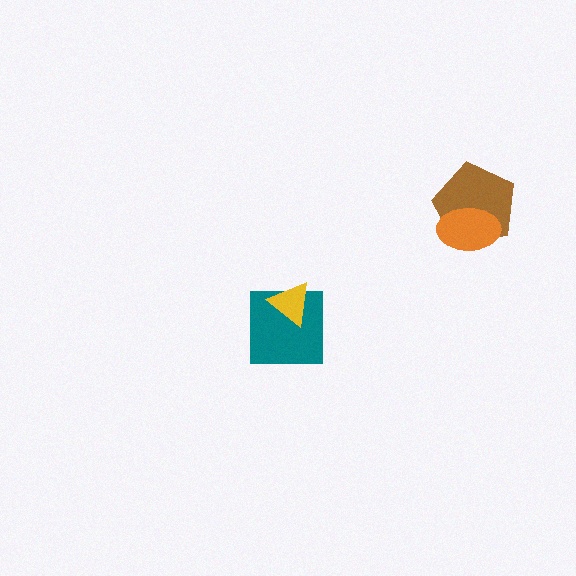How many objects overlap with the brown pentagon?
1 object overlaps with the brown pentagon.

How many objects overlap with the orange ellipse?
1 object overlaps with the orange ellipse.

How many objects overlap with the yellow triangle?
1 object overlaps with the yellow triangle.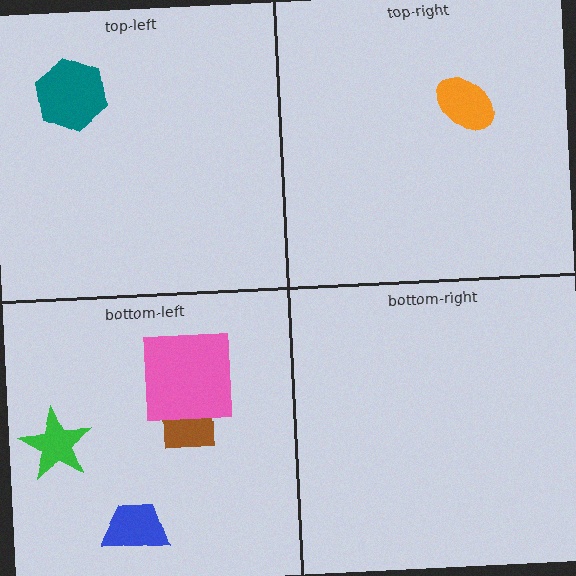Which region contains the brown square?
The bottom-left region.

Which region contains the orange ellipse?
The top-right region.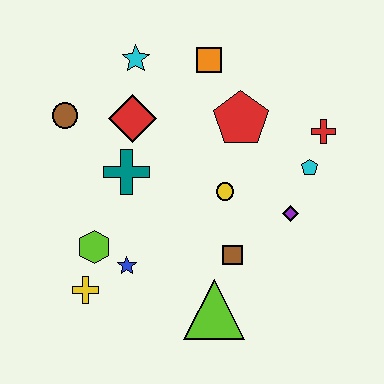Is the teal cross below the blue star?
No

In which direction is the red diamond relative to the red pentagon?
The red diamond is to the left of the red pentagon.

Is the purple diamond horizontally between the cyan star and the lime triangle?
No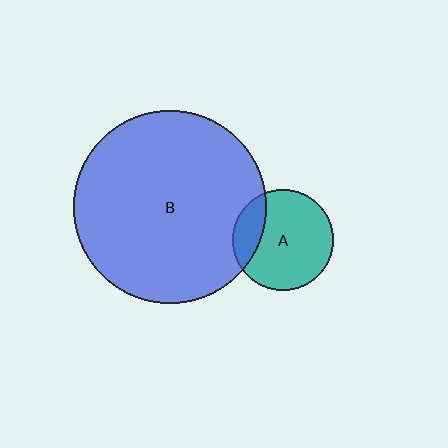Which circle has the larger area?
Circle B (blue).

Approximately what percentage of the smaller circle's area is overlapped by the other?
Approximately 20%.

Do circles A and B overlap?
Yes.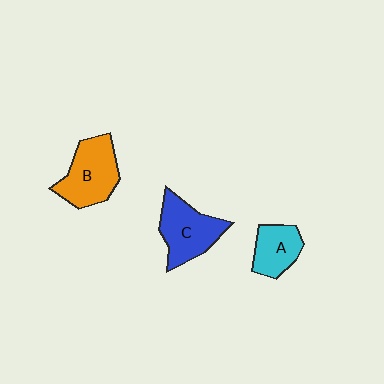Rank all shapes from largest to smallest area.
From largest to smallest: B (orange), C (blue), A (cyan).